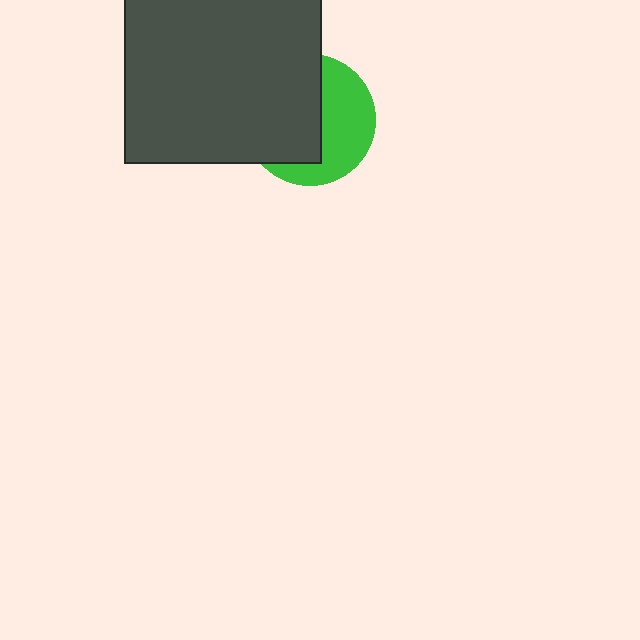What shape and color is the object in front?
The object in front is a dark gray rectangle.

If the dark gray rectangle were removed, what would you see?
You would see the complete green circle.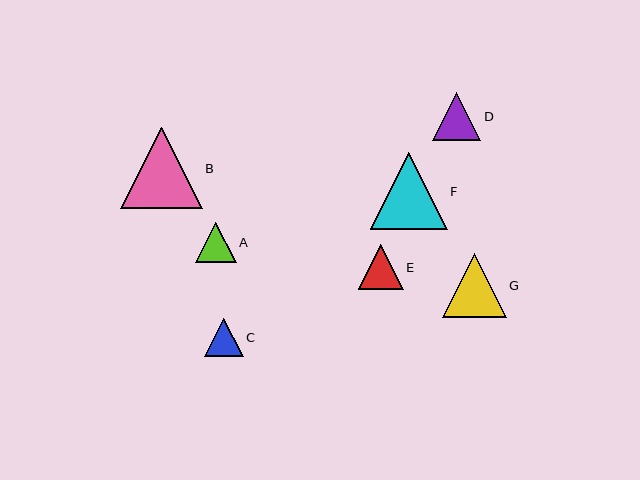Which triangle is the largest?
Triangle B is the largest with a size of approximately 81 pixels.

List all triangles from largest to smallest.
From largest to smallest: B, F, G, D, E, A, C.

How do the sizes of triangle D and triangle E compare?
Triangle D and triangle E are approximately the same size.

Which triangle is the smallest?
Triangle C is the smallest with a size of approximately 38 pixels.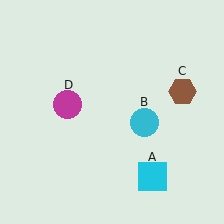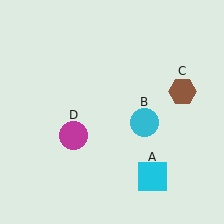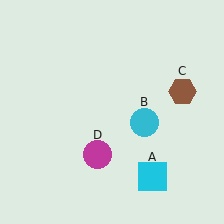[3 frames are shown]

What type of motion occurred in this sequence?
The magenta circle (object D) rotated counterclockwise around the center of the scene.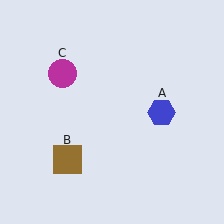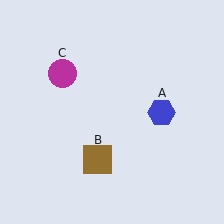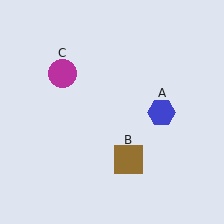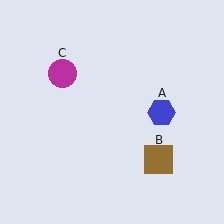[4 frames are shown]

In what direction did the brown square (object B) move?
The brown square (object B) moved right.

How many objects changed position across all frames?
1 object changed position: brown square (object B).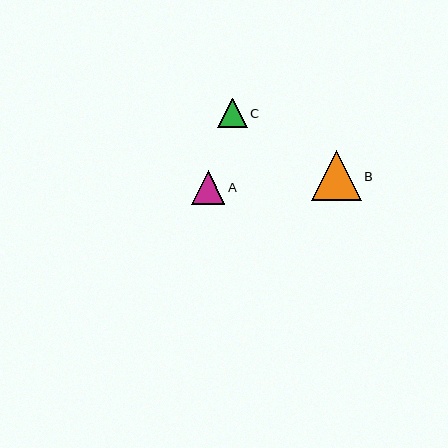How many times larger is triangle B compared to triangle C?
Triangle B is approximately 1.7 times the size of triangle C.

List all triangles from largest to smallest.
From largest to smallest: B, A, C.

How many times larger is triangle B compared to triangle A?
Triangle B is approximately 1.5 times the size of triangle A.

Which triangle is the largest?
Triangle B is the largest with a size of approximately 50 pixels.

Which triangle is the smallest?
Triangle C is the smallest with a size of approximately 29 pixels.